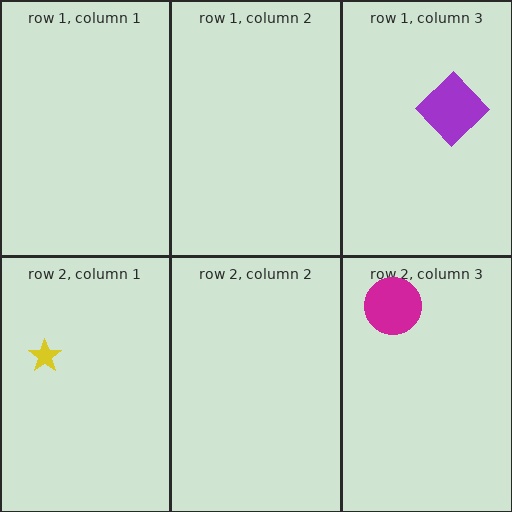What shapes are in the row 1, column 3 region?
The purple diamond.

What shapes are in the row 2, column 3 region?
The magenta circle.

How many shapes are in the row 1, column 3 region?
1.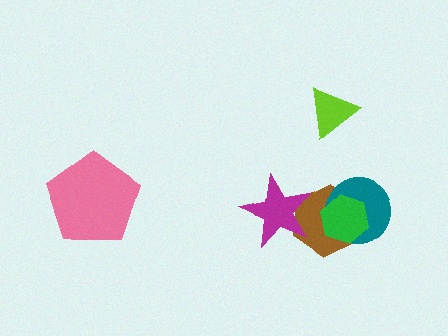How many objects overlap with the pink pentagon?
0 objects overlap with the pink pentagon.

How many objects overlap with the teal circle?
2 objects overlap with the teal circle.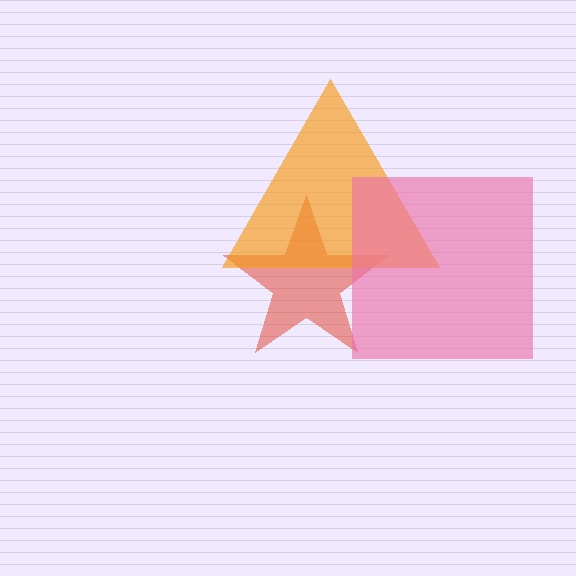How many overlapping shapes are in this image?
There are 3 overlapping shapes in the image.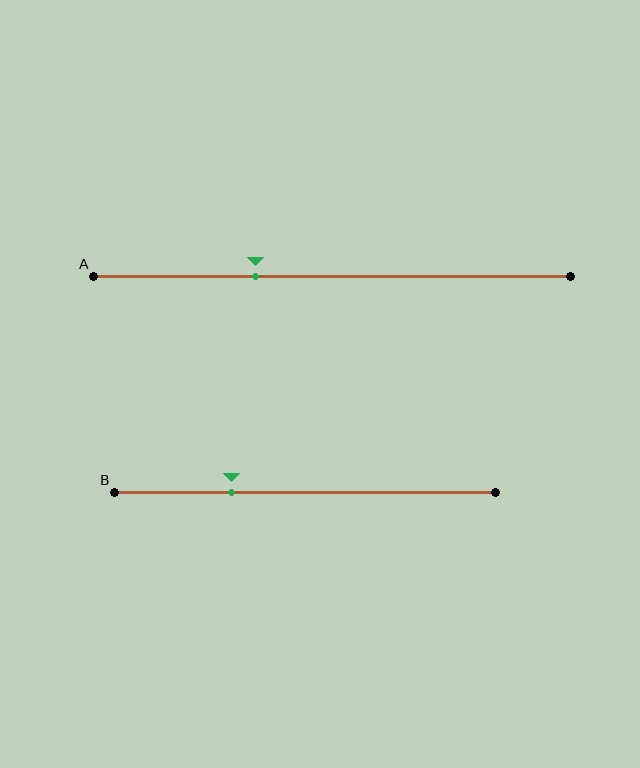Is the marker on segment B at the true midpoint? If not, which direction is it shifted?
No, the marker on segment B is shifted to the left by about 19% of the segment length.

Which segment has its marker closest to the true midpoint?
Segment A has its marker closest to the true midpoint.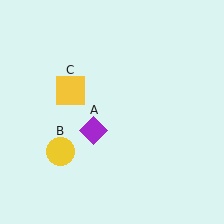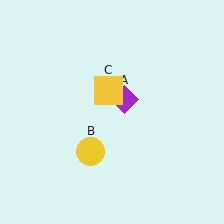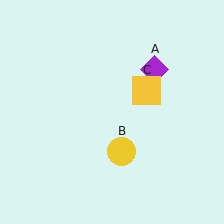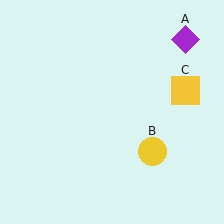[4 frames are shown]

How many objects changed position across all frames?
3 objects changed position: purple diamond (object A), yellow circle (object B), yellow square (object C).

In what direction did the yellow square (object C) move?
The yellow square (object C) moved right.